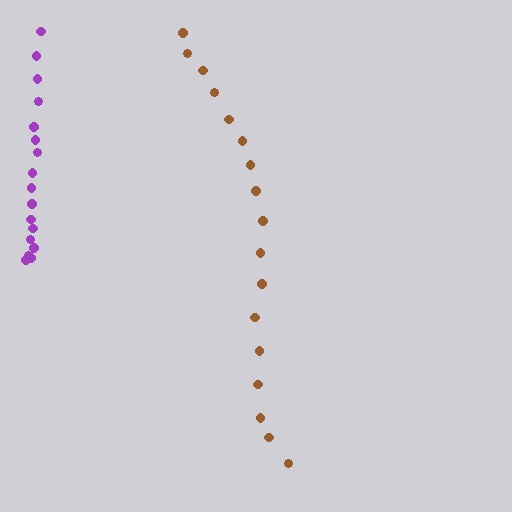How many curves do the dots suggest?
There are 2 distinct paths.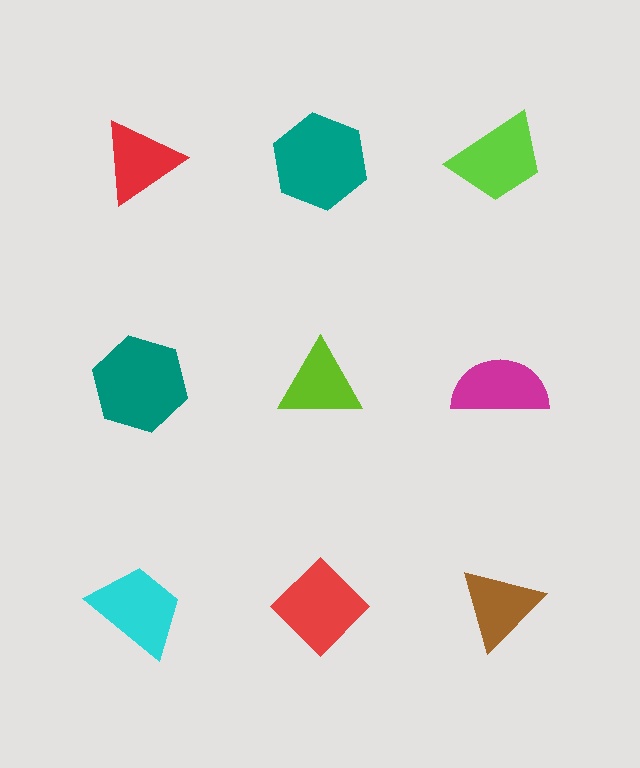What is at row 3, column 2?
A red diamond.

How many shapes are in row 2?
3 shapes.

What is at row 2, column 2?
A lime triangle.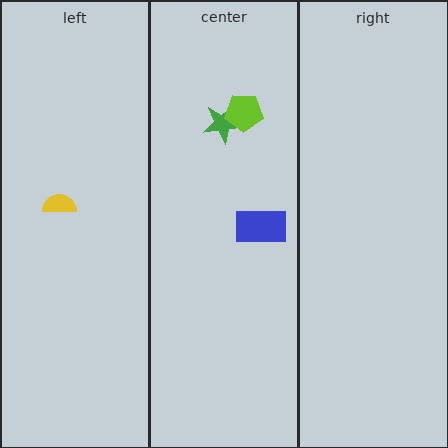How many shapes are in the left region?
1.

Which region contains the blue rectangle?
The center region.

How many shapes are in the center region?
3.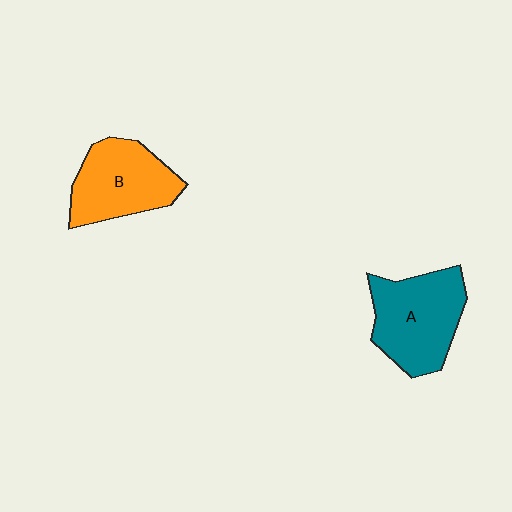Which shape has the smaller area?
Shape B (orange).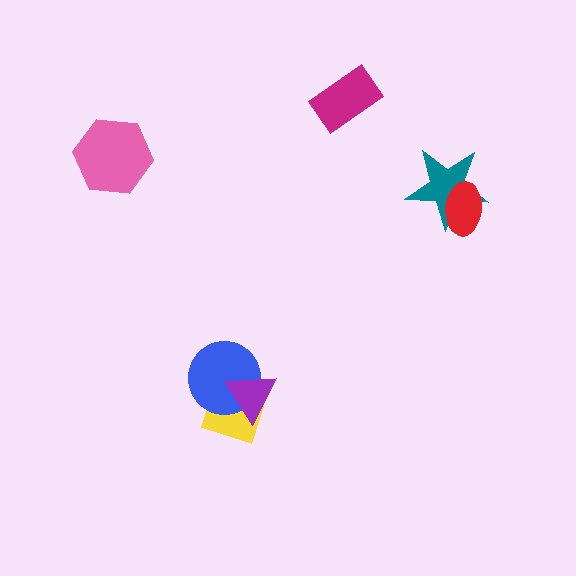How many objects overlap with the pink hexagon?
0 objects overlap with the pink hexagon.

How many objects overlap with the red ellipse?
1 object overlaps with the red ellipse.